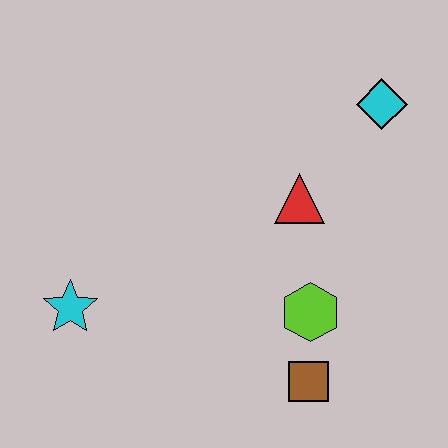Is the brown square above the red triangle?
No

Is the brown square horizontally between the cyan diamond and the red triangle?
Yes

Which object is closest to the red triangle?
The lime hexagon is closest to the red triangle.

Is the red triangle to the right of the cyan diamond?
No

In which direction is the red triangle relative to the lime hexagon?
The red triangle is above the lime hexagon.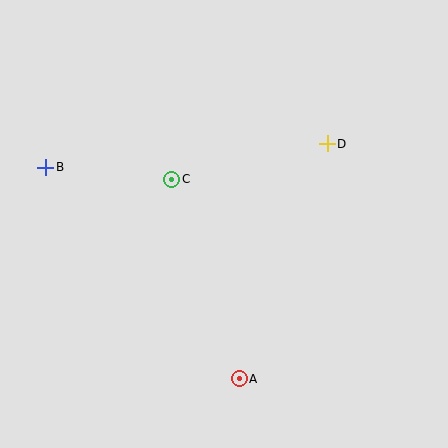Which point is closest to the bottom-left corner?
Point A is closest to the bottom-left corner.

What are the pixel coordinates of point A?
Point A is at (239, 379).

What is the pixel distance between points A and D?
The distance between A and D is 251 pixels.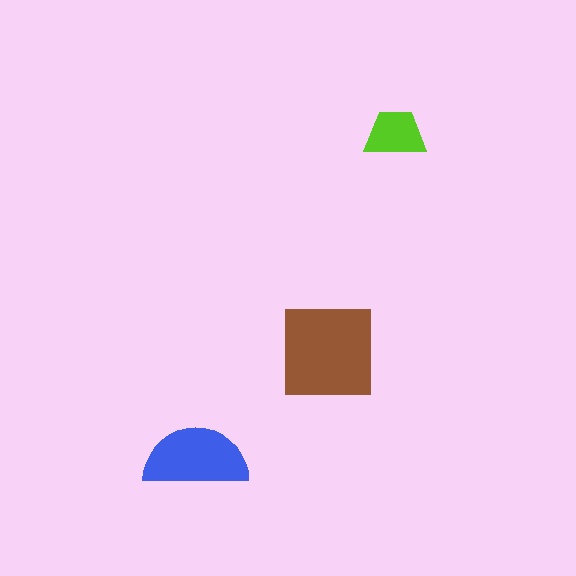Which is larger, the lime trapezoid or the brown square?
The brown square.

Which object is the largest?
The brown square.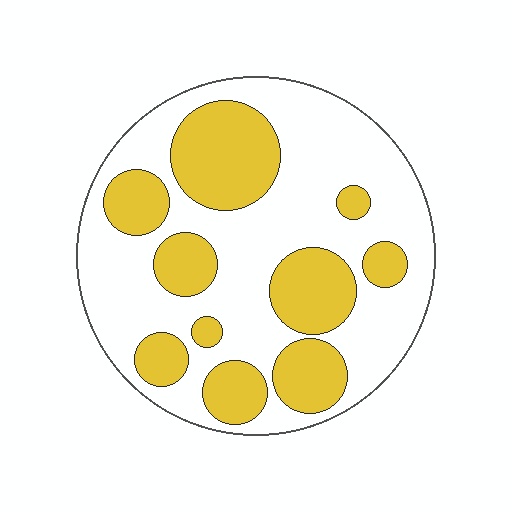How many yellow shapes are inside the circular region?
10.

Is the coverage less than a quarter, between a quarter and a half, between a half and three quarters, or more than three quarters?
Between a quarter and a half.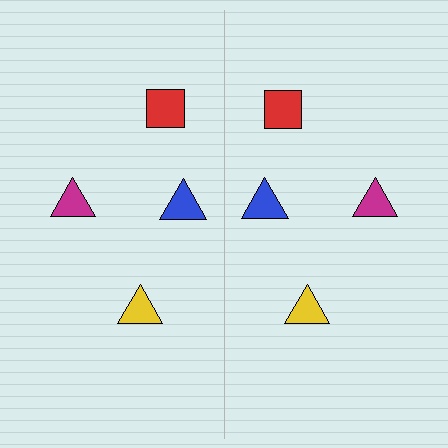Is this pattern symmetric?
Yes, this pattern has bilateral (reflection) symmetry.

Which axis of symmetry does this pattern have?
The pattern has a vertical axis of symmetry running through the center of the image.